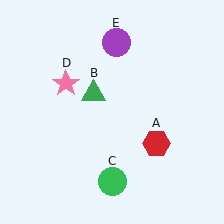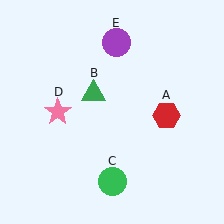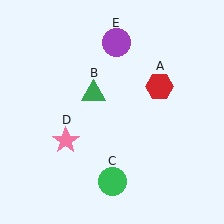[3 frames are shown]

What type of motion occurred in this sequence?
The red hexagon (object A), pink star (object D) rotated counterclockwise around the center of the scene.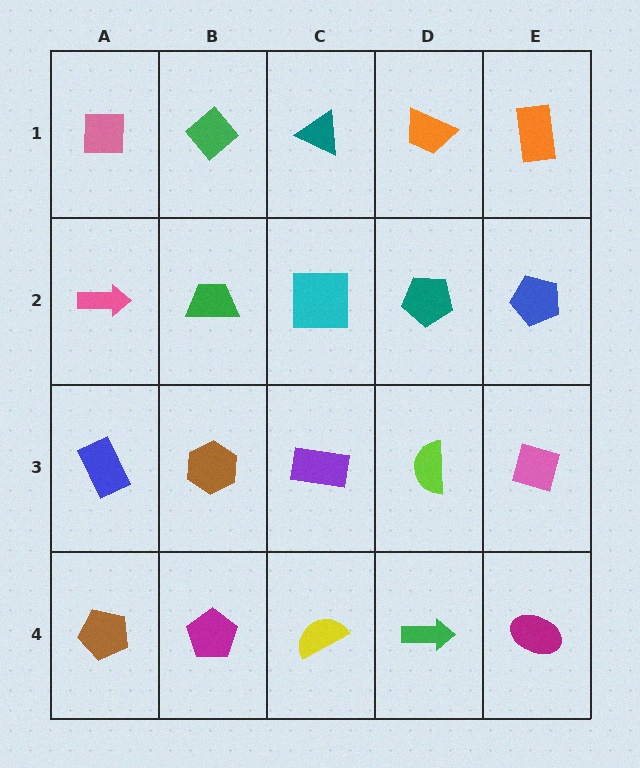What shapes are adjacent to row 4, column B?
A brown hexagon (row 3, column B), a brown pentagon (row 4, column A), a yellow semicircle (row 4, column C).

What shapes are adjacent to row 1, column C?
A cyan square (row 2, column C), a green diamond (row 1, column B), an orange trapezoid (row 1, column D).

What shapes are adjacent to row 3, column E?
A blue pentagon (row 2, column E), a magenta ellipse (row 4, column E), a lime semicircle (row 3, column D).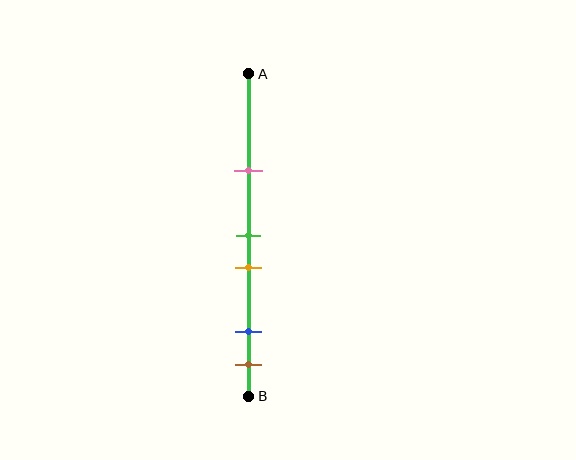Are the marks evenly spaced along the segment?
No, the marks are not evenly spaced.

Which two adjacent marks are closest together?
The green and orange marks are the closest adjacent pair.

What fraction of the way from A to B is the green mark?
The green mark is approximately 50% (0.5) of the way from A to B.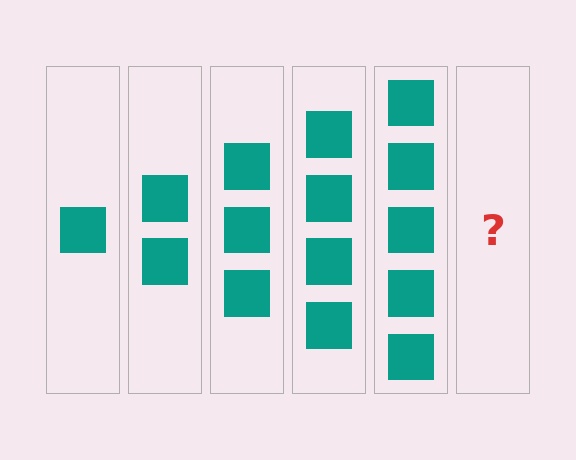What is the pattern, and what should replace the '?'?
The pattern is that each step adds one more square. The '?' should be 6 squares.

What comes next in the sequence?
The next element should be 6 squares.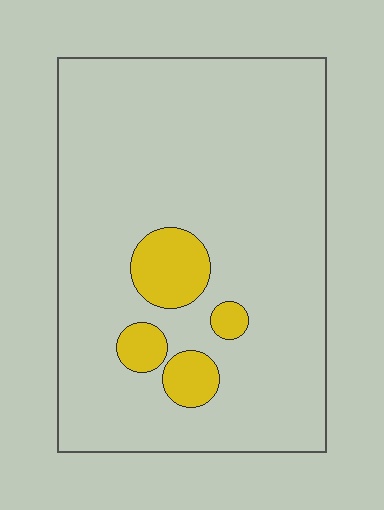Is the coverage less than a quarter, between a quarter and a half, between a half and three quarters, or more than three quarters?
Less than a quarter.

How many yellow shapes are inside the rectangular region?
4.